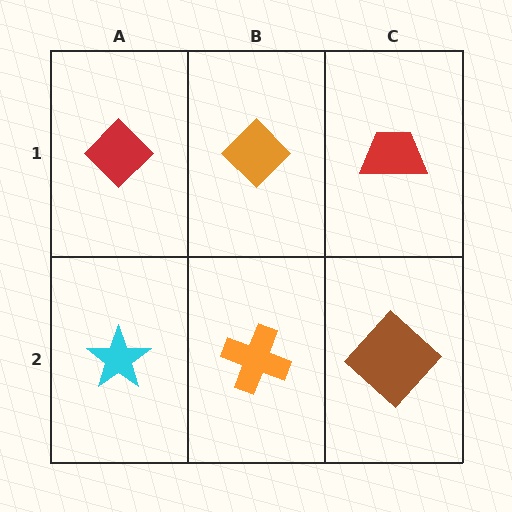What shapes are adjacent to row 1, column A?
A cyan star (row 2, column A), an orange diamond (row 1, column B).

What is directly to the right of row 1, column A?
An orange diamond.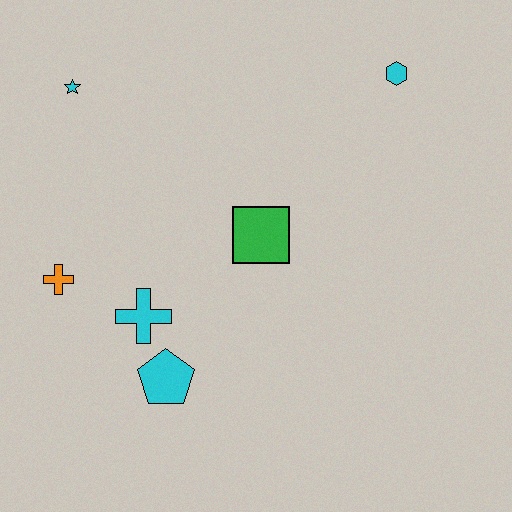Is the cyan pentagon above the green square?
No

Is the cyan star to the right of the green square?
No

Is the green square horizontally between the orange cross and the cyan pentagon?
No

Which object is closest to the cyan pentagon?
The cyan cross is closest to the cyan pentagon.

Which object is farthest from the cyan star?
The cyan hexagon is farthest from the cyan star.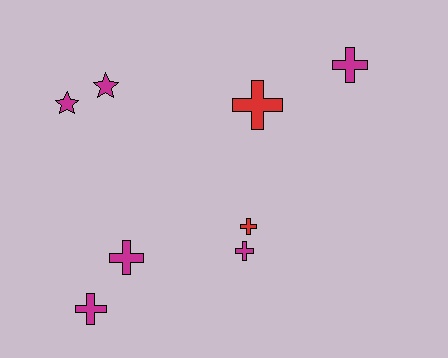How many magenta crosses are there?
There are 4 magenta crosses.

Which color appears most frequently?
Magenta, with 6 objects.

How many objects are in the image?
There are 8 objects.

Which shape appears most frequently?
Cross, with 6 objects.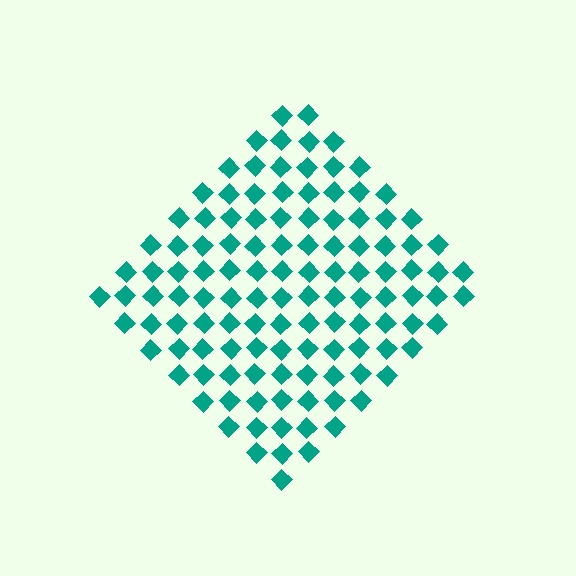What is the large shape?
The large shape is a diamond.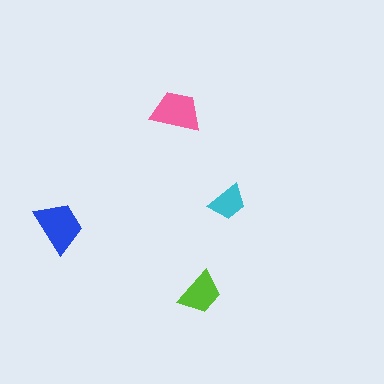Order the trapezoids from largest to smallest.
the blue one, the pink one, the lime one, the cyan one.